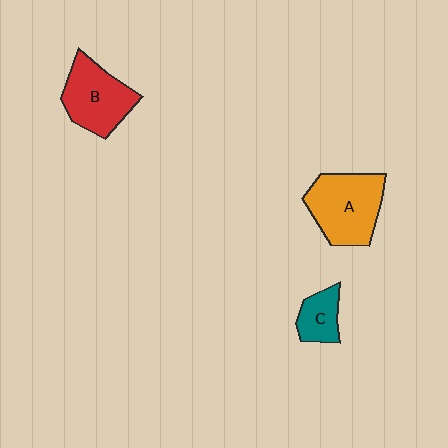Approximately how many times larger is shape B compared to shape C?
Approximately 2.0 times.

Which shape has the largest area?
Shape A (orange).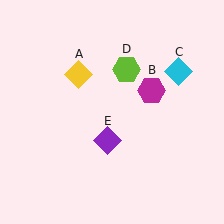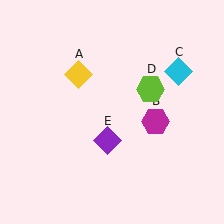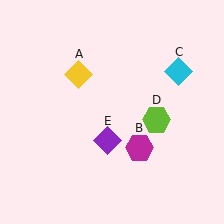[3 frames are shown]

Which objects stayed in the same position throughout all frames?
Yellow diamond (object A) and cyan diamond (object C) and purple diamond (object E) remained stationary.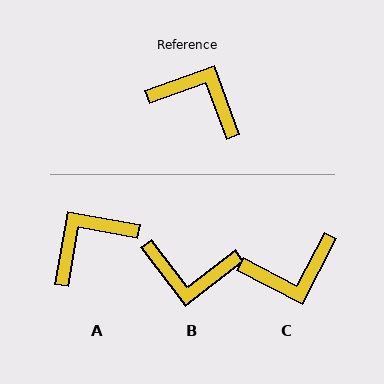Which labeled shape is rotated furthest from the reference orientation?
B, about 162 degrees away.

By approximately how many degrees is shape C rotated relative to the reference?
Approximately 137 degrees clockwise.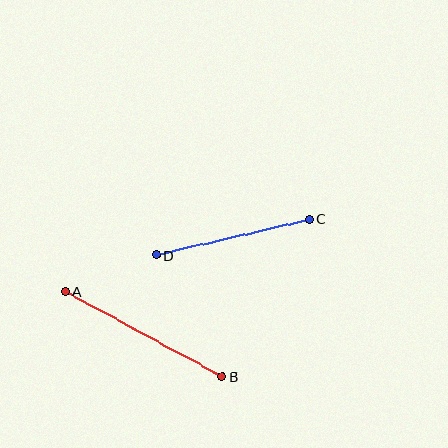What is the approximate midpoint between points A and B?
The midpoint is at approximately (144, 334) pixels.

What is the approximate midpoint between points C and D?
The midpoint is at approximately (233, 237) pixels.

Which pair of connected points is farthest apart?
Points A and B are farthest apart.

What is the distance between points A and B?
The distance is approximately 178 pixels.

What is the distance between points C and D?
The distance is approximately 157 pixels.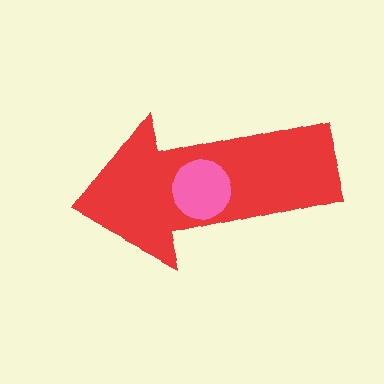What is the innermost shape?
The pink circle.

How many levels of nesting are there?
2.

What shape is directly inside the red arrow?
The pink circle.